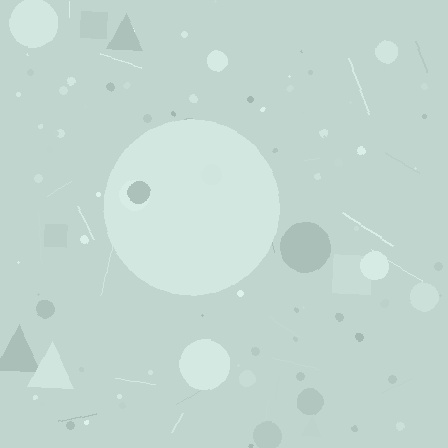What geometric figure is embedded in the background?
A circle is embedded in the background.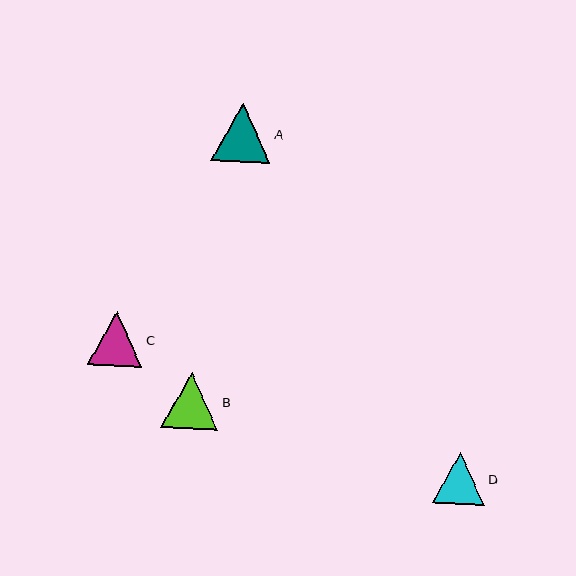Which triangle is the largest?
Triangle A is the largest with a size of approximately 59 pixels.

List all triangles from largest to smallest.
From largest to smallest: A, B, C, D.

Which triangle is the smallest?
Triangle D is the smallest with a size of approximately 52 pixels.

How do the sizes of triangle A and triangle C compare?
Triangle A and triangle C are approximately the same size.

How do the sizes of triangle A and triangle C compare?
Triangle A and triangle C are approximately the same size.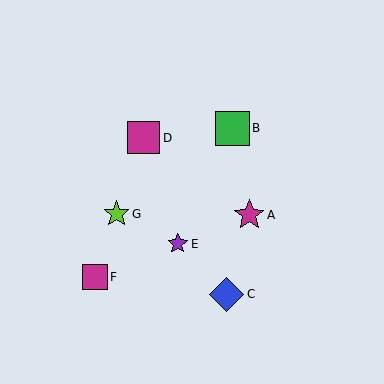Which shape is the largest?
The green square (labeled B) is the largest.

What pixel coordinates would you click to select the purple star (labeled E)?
Click at (178, 244) to select the purple star E.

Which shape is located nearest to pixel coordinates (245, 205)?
The magenta star (labeled A) at (249, 215) is nearest to that location.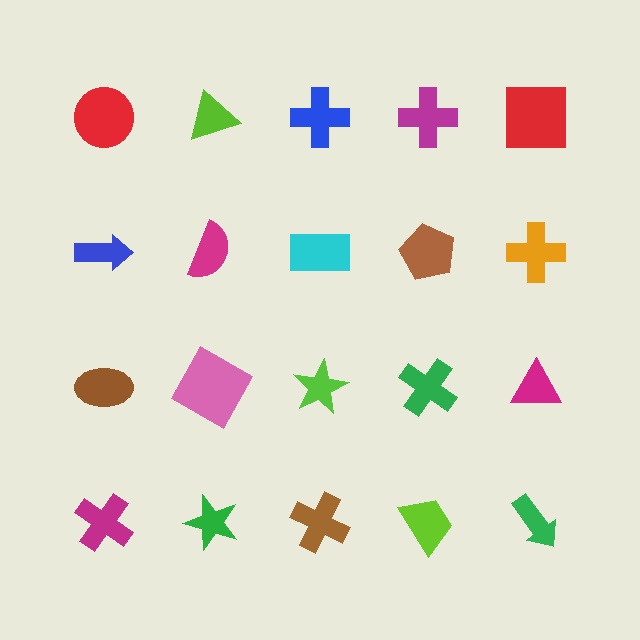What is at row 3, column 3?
A lime star.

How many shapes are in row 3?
5 shapes.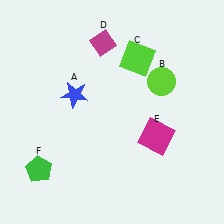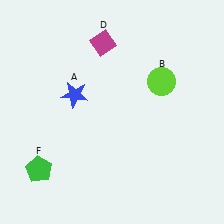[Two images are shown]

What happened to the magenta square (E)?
The magenta square (E) was removed in Image 2. It was in the bottom-right area of Image 1.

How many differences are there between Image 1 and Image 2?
There are 2 differences between the two images.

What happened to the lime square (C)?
The lime square (C) was removed in Image 2. It was in the top-right area of Image 1.